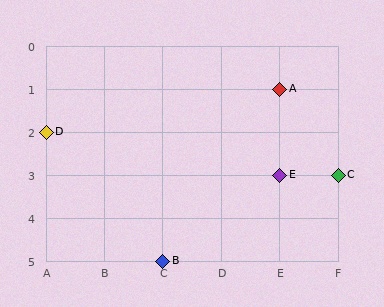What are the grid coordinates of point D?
Point D is at grid coordinates (A, 2).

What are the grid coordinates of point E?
Point E is at grid coordinates (E, 3).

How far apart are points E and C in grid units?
Points E and C are 1 column apart.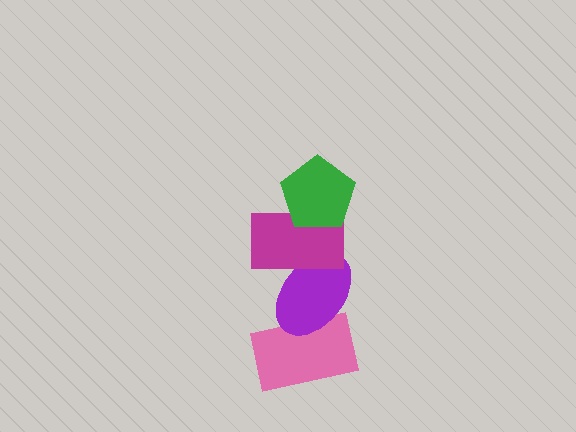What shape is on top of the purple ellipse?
The magenta rectangle is on top of the purple ellipse.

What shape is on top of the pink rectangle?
The purple ellipse is on top of the pink rectangle.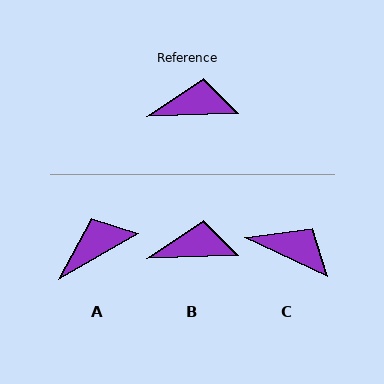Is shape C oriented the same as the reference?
No, it is off by about 27 degrees.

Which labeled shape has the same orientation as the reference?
B.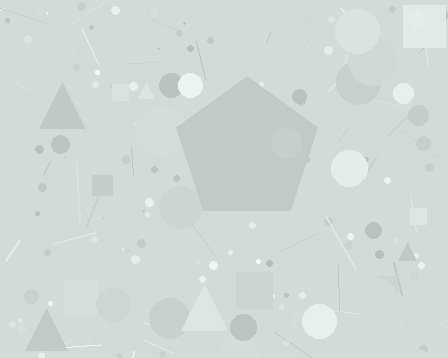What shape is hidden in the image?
A pentagon is hidden in the image.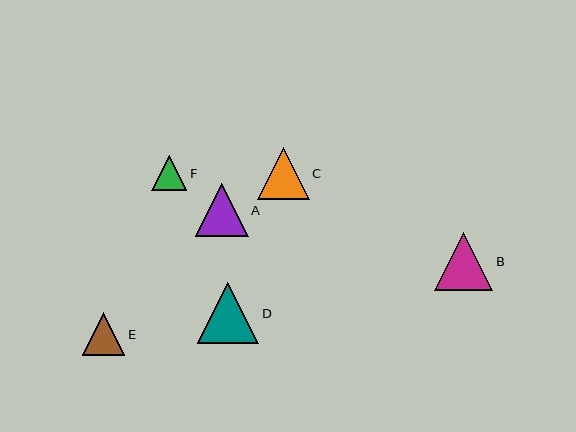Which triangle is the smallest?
Triangle F is the smallest with a size of approximately 35 pixels.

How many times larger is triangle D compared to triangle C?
Triangle D is approximately 1.2 times the size of triangle C.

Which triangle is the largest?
Triangle D is the largest with a size of approximately 61 pixels.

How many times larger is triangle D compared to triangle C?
Triangle D is approximately 1.2 times the size of triangle C.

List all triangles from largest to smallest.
From largest to smallest: D, B, A, C, E, F.